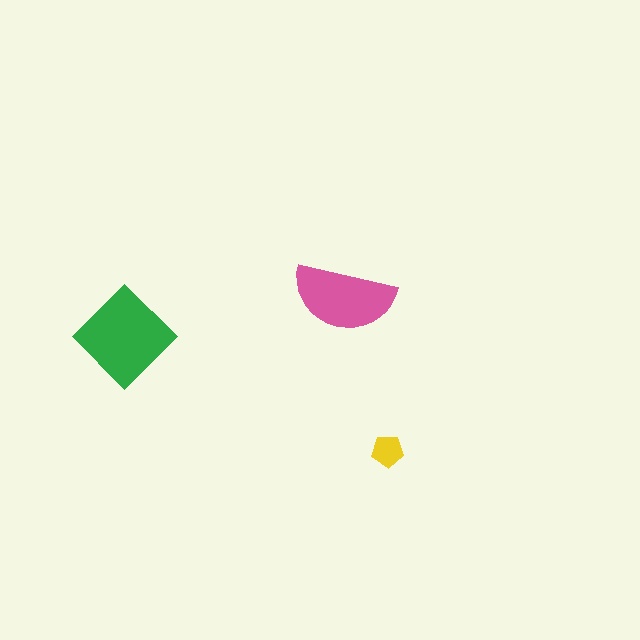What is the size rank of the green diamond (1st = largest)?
1st.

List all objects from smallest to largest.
The yellow pentagon, the pink semicircle, the green diamond.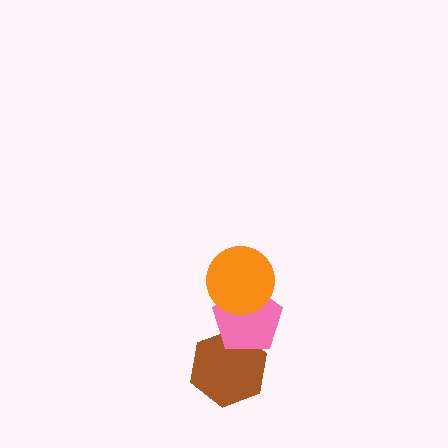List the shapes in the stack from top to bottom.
From top to bottom: the orange circle, the pink pentagon, the brown hexagon.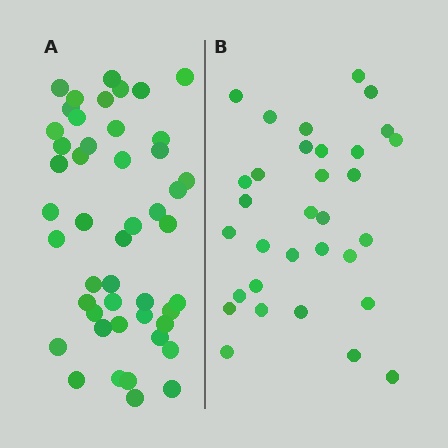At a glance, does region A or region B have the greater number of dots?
Region A (the left region) has more dots.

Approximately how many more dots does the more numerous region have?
Region A has approximately 15 more dots than region B.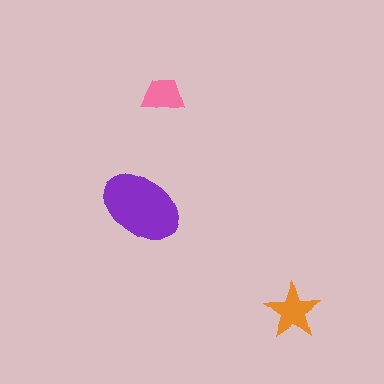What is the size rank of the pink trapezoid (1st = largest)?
3rd.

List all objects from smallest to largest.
The pink trapezoid, the orange star, the purple ellipse.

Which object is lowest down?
The orange star is bottommost.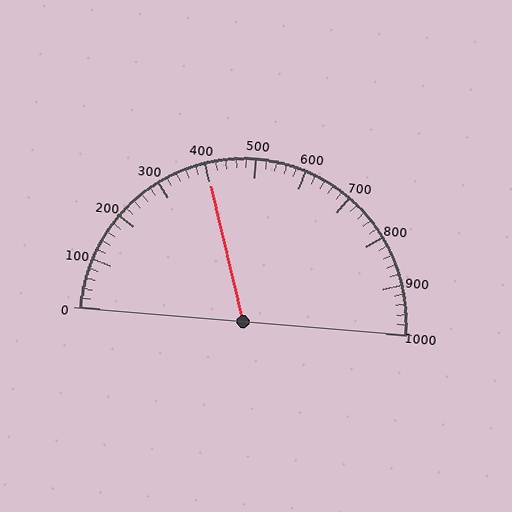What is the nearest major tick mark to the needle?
The nearest major tick mark is 400.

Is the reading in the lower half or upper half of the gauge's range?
The reading is in the lower half of the range (0 to 1000).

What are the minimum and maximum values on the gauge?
The gauge ranges from 0 to 1000.